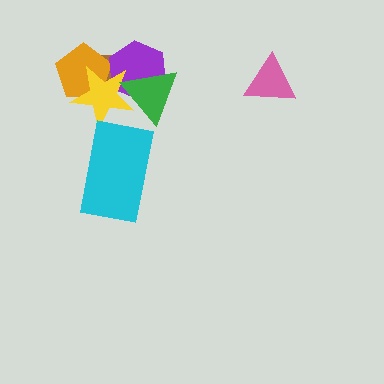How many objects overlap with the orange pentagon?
2 objects overlap with the orange pentagon.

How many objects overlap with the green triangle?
3 objects overlap with the green triangle.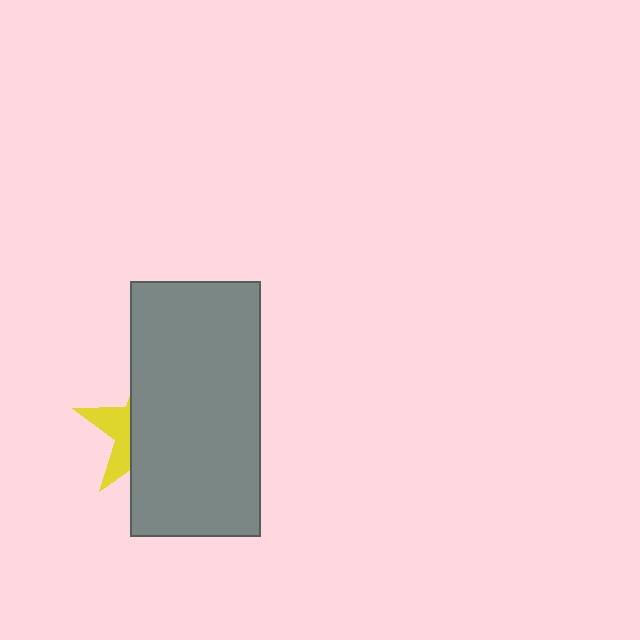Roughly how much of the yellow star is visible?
A small part of it is visible (roughly 31%).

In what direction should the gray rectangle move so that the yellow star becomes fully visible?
The gray rectangle should move right. That is the shortest direction to clear the overlap and leave the yellow star fully visible.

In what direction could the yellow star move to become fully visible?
The yellow star could move left. That would shift it out from behind the gray rectangle entirely.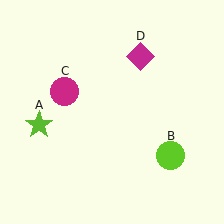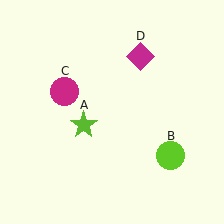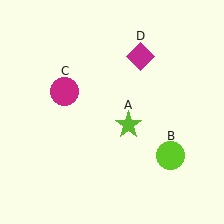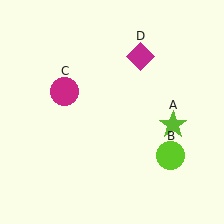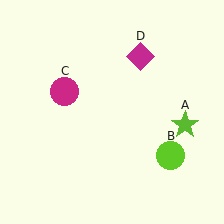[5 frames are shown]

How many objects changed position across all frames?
1 object changed position: lime star (object A).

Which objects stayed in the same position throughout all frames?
Lime circle (object B) and magenta circle (object C) and magenta diamond (object D) remained stationary.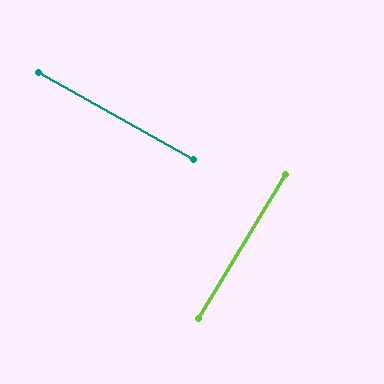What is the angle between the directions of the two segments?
Approximately 88 degrees.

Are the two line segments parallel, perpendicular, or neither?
Perpendicular — they meet at approximately 88°.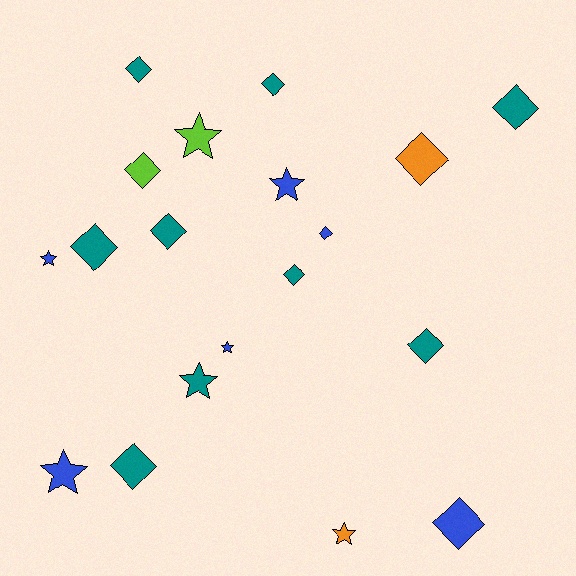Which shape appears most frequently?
Diamond, with 12 objects.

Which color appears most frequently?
Teal, with 9 objects.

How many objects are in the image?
There are 19 objects.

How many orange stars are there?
There is 1 orange star.